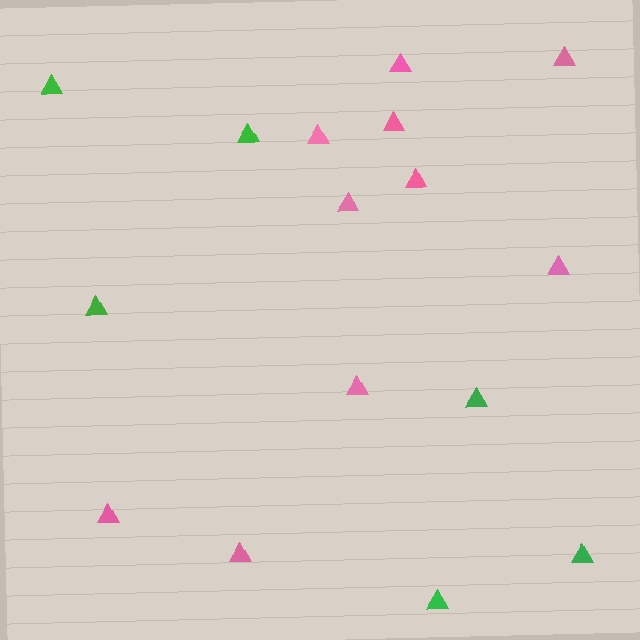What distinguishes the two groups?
There are 2 groups: one group of pink triangles (10) and one group of green triangles (6).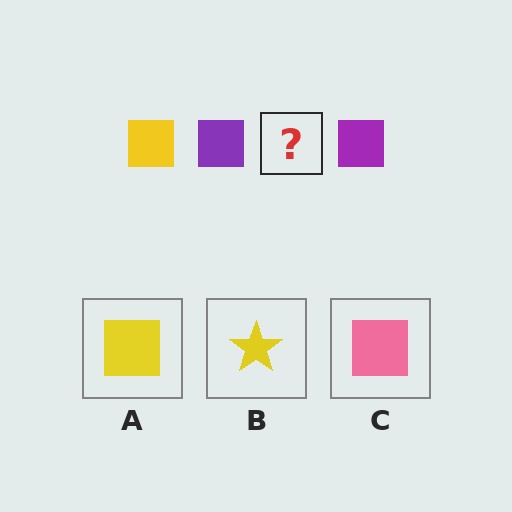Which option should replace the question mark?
Option A.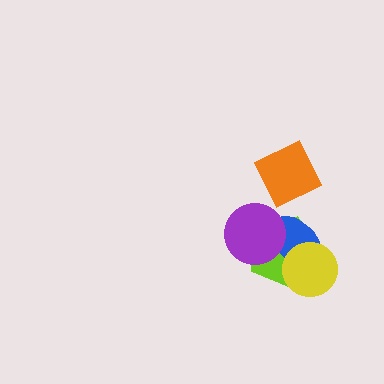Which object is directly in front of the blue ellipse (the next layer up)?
The purple circle is directly in front of the blue ellipse.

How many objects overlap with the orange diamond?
0 objects overlap with the orange diamond.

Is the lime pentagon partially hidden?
Yes, it is partially covered by another shape.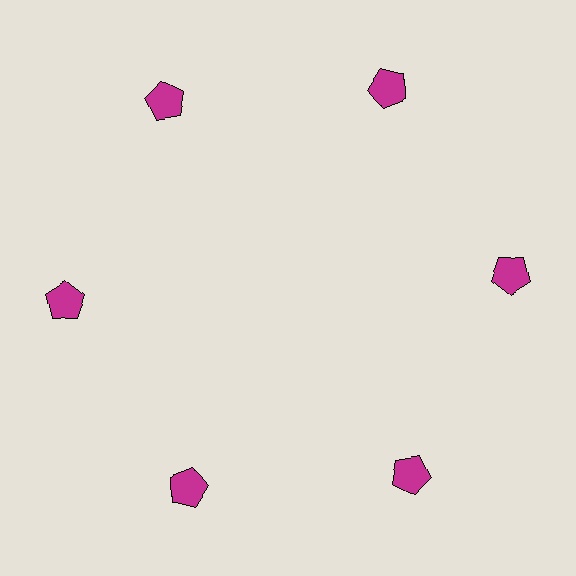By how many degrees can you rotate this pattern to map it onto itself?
The pattern maps onto itself every 60 degrees of rotation.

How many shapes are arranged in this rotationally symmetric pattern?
There are 6 shapes, arranged in 6 groups of 1.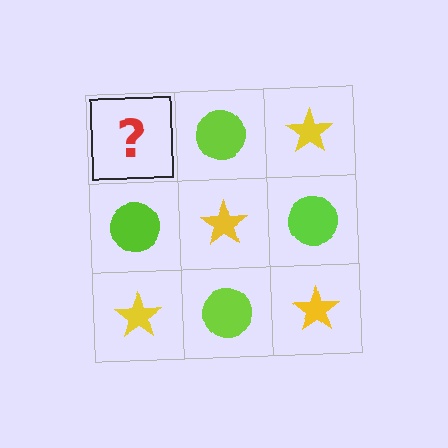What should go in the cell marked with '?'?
The missing cell should contain a yellow star.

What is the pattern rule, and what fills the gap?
The rule is that it alternates yellow star and lime circle in a checkerboard pattern. The gap should be filled with a yellow star.